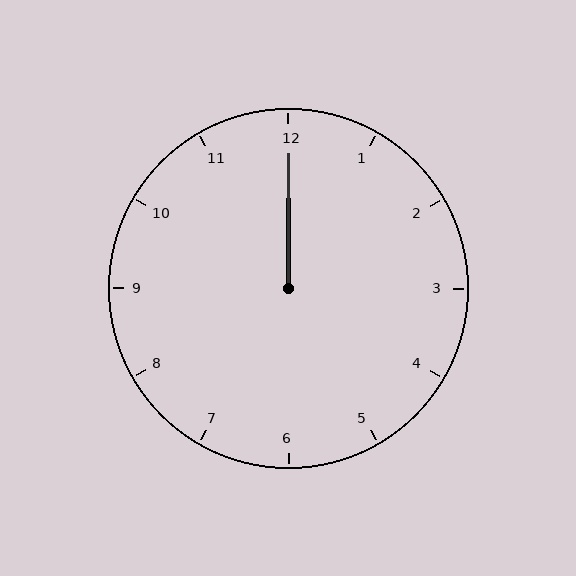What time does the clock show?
12:00.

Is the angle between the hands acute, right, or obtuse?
It is acute.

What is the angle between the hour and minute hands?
Approximately 0 degrees.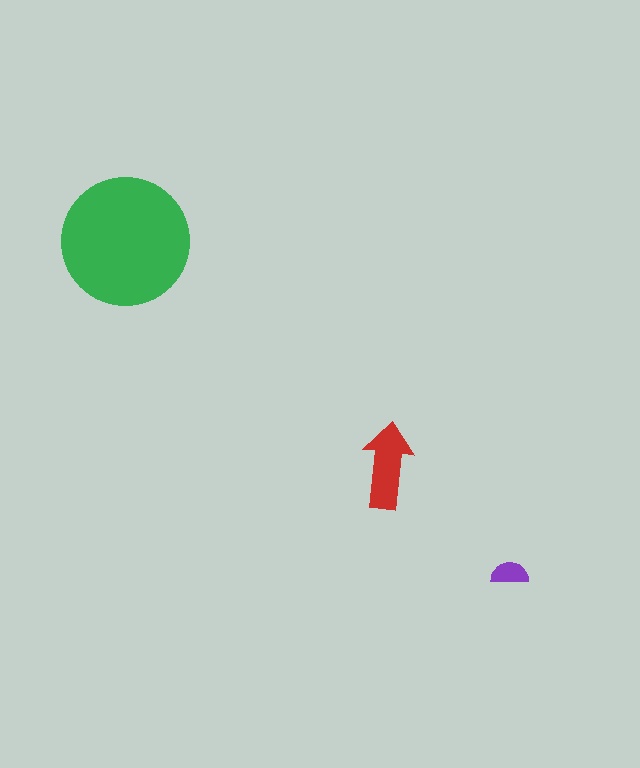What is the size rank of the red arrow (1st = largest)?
2nd.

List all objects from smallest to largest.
The purple semicircle, the red arrow, the green circle.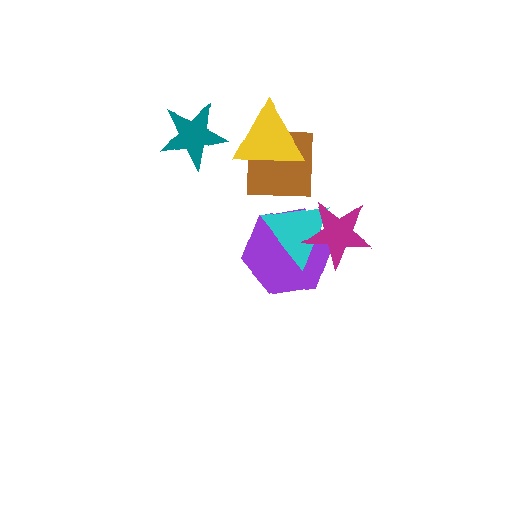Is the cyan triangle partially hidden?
Yes, it is partially covered by another shape.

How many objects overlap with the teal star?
0 objects overlap with the teal star.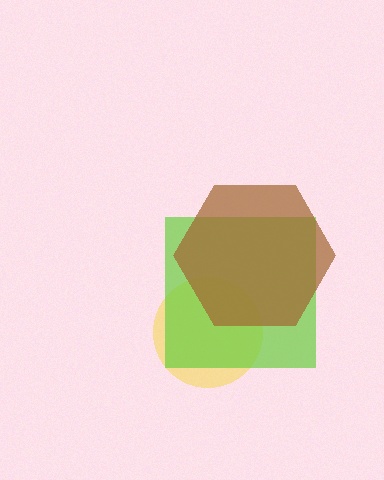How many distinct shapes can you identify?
There are 3 distinct shapes: a yellow circle, a lime square, a brown hexagon.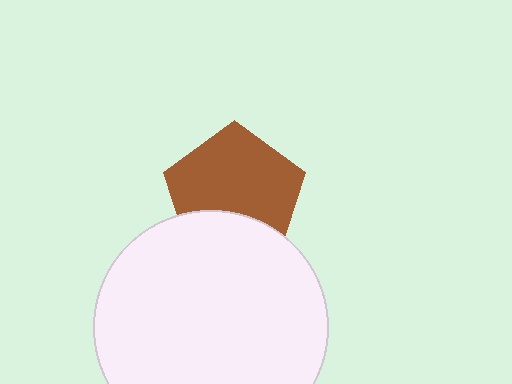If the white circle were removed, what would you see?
You would see the complete brown pentagon.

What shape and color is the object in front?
The object in front is a white circle.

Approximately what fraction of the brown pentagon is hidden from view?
Roughly 30% of the brown pentagon is hidden behind the white circle.